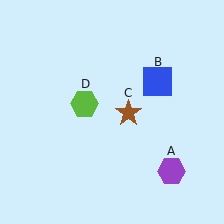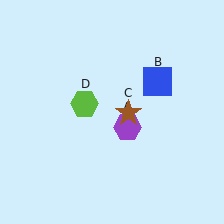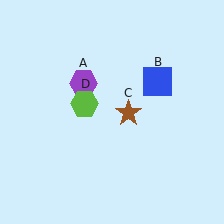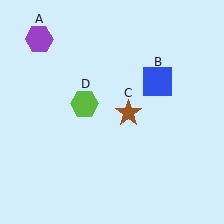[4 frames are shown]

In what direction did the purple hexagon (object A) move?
The purple hexagon (object A) moved up and to the left.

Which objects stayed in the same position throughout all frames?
Blue square (object B) and brown star (object C) and lime hexagon (object D) remained stationary.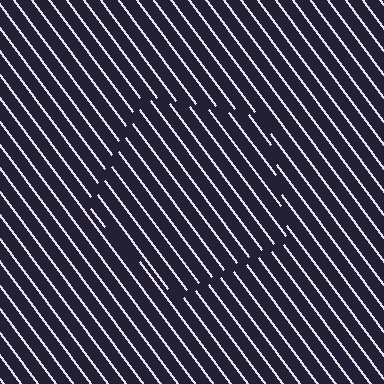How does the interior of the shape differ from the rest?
The interior of the shape contains the same grating, shifted by half a period — the contour is defined by the phase discontinuity where line-ends from the inner and outer gratings abut.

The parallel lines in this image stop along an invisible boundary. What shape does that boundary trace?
An illusory pentagon. The interior of the shape contains the same grating, shifted by half a period — the contour is defined by the phase discontinuity where line-ends from the inner and outer gratings abut.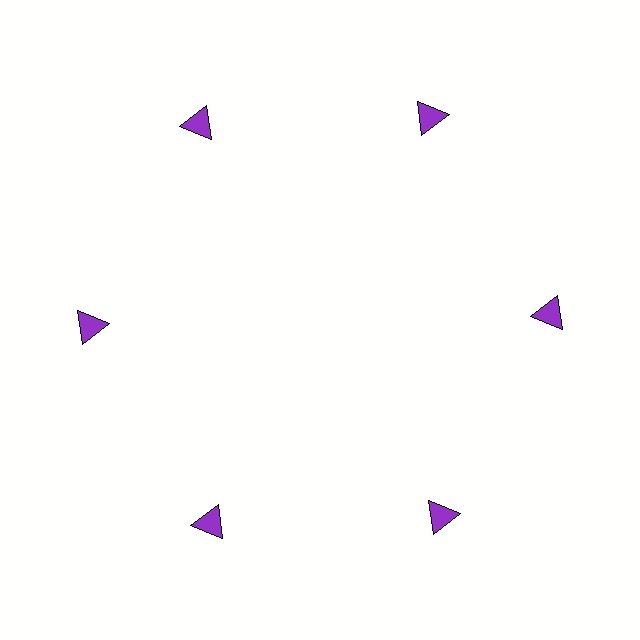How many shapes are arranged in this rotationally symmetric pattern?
There are 6 shapes, arranged in 6 groups of 1.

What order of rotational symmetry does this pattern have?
This pattern has 6-fold rotational symmetry.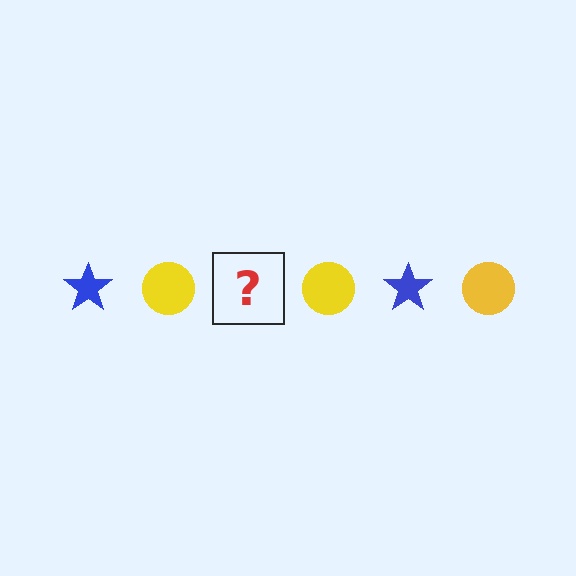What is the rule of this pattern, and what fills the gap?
The rule is that the pattern alternates between blue star and yellow circle. The gap should be filled with a blue star.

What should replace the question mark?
The question mark should be replaced with a blue star.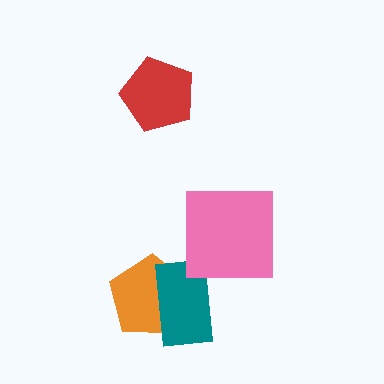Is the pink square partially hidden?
No, no other shape covers it.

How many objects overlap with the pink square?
0 objects overlap with the pink square.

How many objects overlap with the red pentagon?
0 objects overlap with the red pentagon.